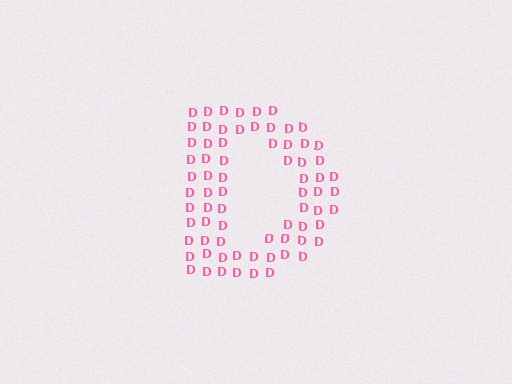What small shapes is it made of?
It is made of small letter D's.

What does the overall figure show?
The overall figure shows the letter D.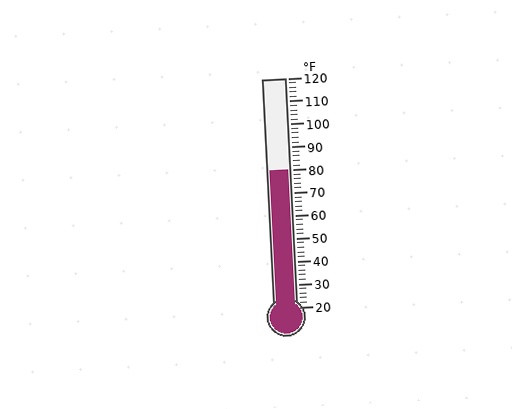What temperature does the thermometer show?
The thermometer shows approximately 80°F.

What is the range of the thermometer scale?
The thermometer scale ranges from 20°F to 120°F.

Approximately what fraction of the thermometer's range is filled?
The thermometer is filled to approximately 60% of its range.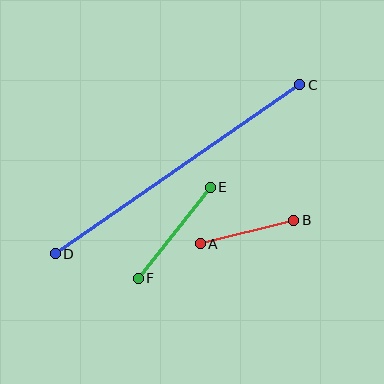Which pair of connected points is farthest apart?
Points C and D are farthest apart.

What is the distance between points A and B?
The distance is approximately 97 pixels.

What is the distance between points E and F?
The distance is approximately 116 pixels.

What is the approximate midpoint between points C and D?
The midpoint is at approximately (178, 169) pixels.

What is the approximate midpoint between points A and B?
The midpoint is at approximately (247, 232) pixels.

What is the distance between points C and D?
The distance is approximately 297 pixels.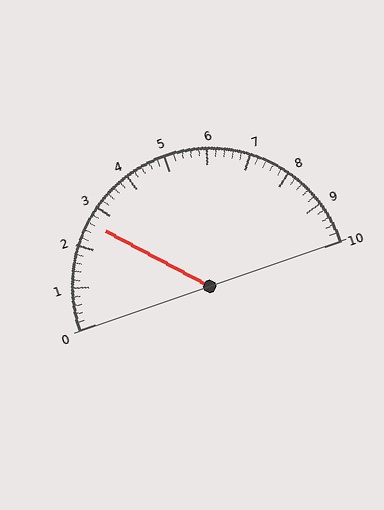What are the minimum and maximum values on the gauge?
The gauge ranges from 0 to 10.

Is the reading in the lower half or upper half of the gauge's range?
The reading is in the lower half of the range (0 to 10).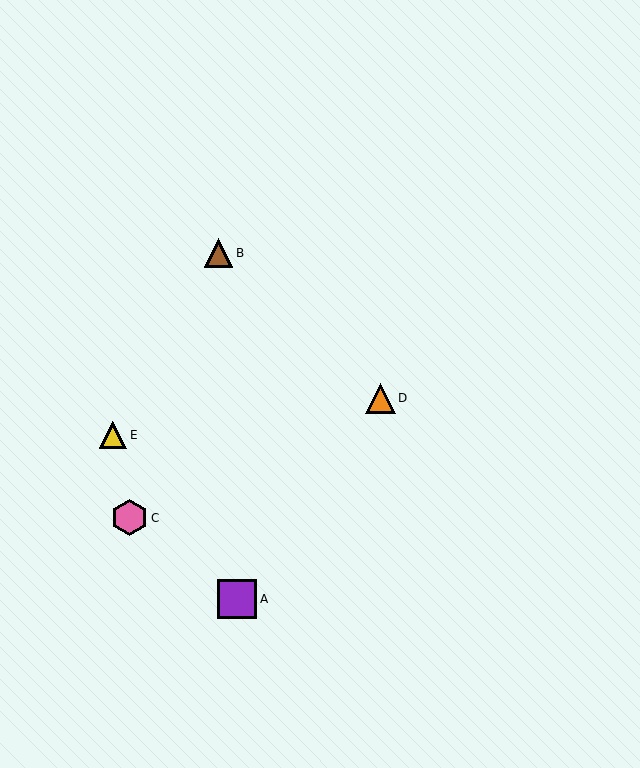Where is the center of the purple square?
The center of the purple square is at (237, 599).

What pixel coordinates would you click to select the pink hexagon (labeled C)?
Click at (130, 518) to select the pink hexagon C.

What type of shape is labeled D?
Shape D is an orange triangle.